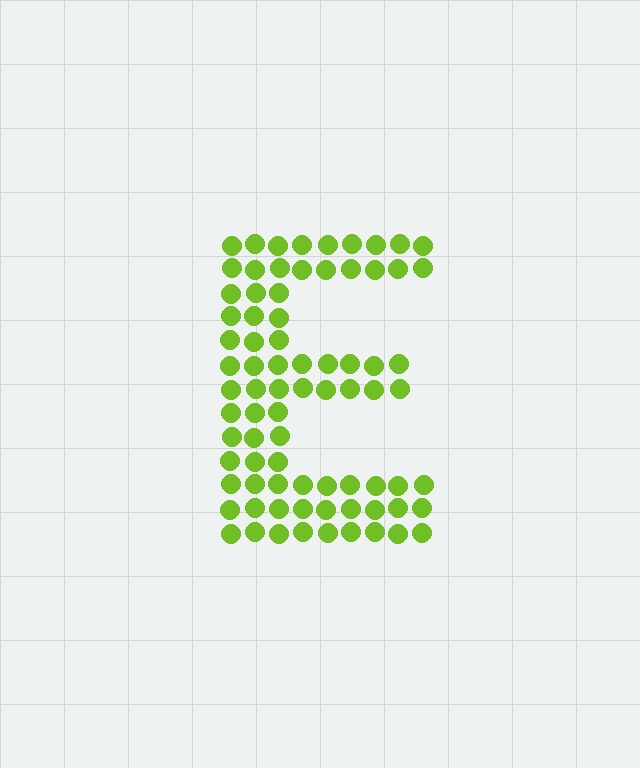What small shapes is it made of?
It is made of small circles.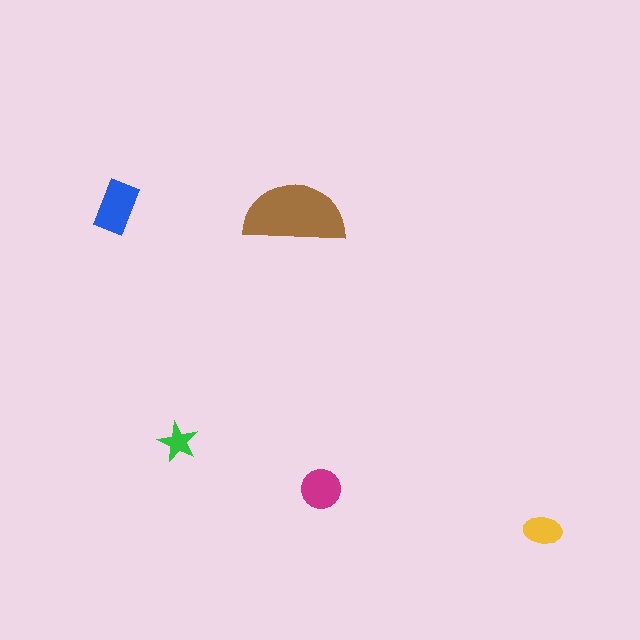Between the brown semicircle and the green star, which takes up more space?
The brown semicircle.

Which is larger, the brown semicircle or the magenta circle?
The brown semicircle.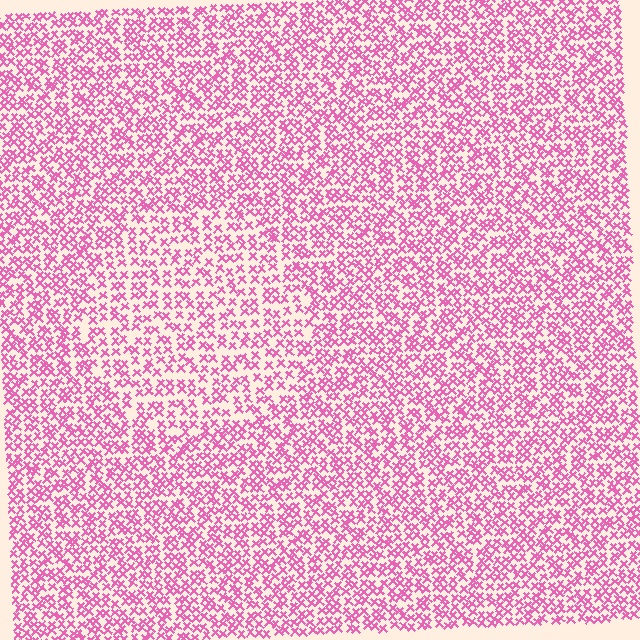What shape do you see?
I see a circle.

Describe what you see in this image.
The image contains small pink elements arranged at two different densities. A circle-shaped region is visible where the elements are less densely packed than the surrounding area.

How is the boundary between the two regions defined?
The boundary is defined by a change in element density (approximately 1.5x ratio). All elements are the same color, size, and shape.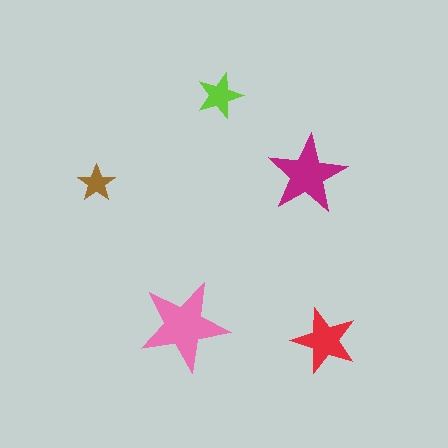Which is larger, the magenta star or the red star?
The magenta one.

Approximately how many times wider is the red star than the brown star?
About 2 times wider.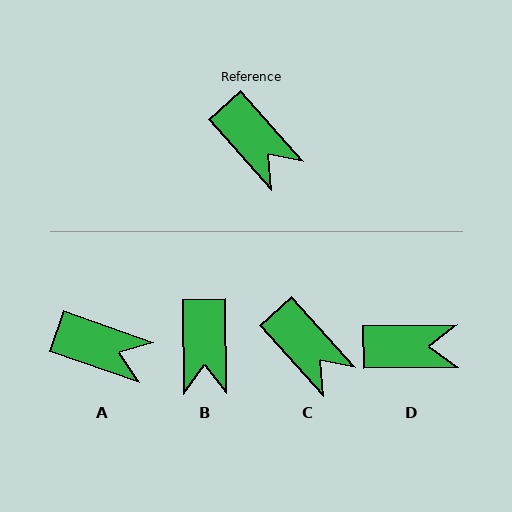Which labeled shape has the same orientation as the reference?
C.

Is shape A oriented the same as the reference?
No, it is off by about 29 degrees.